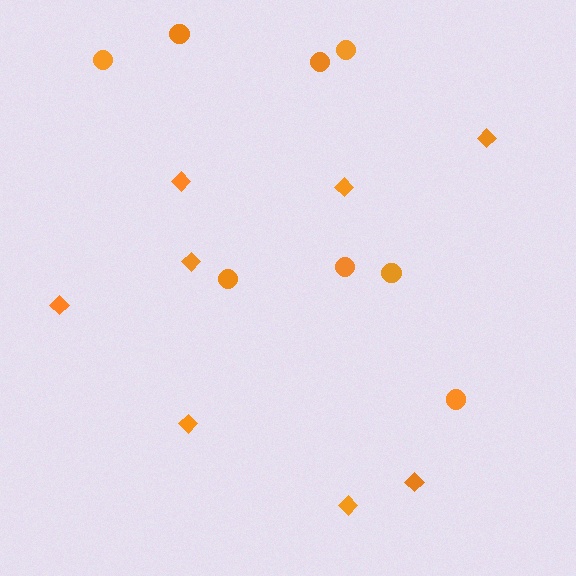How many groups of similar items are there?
There are 2 groups: one group of circles (8) and one group of diamonds (8).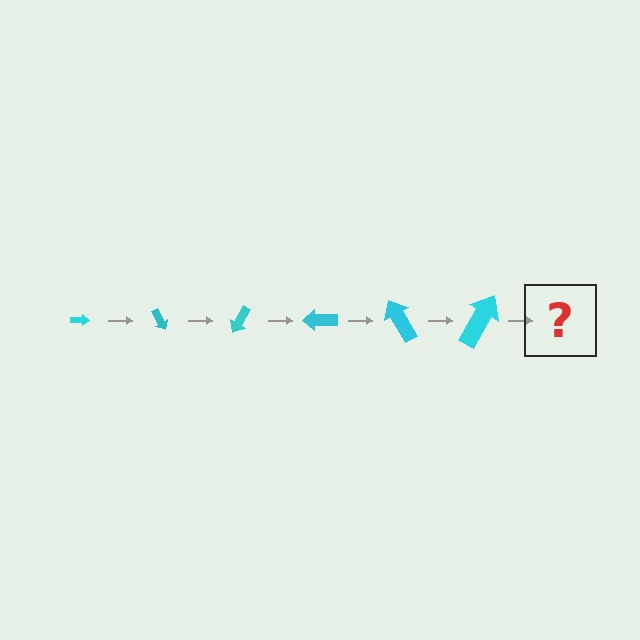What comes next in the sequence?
The next element should be an arrow, larger than the previous one and rotated 360 degrees from the start.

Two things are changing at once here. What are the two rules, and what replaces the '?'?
The two rules are that the arrow grows larger each step and it rotates 60 degrees each step. The '?' should be an arrow, larger than the previous one and rotated 360 degrees from the start.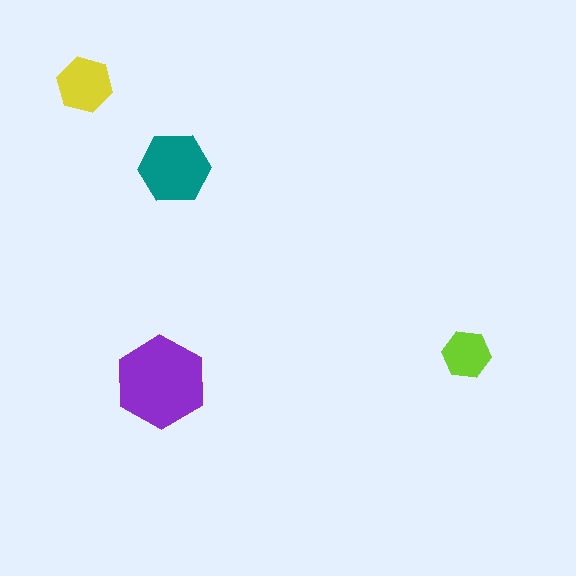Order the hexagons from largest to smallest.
the purple one, the teal one, the yellow one, the lime one.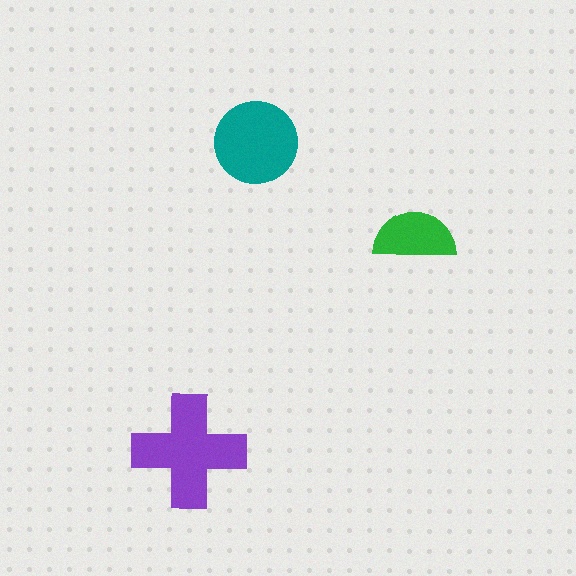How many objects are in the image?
There are 3 objects in the image.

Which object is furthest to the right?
The green semicircle is rightmost.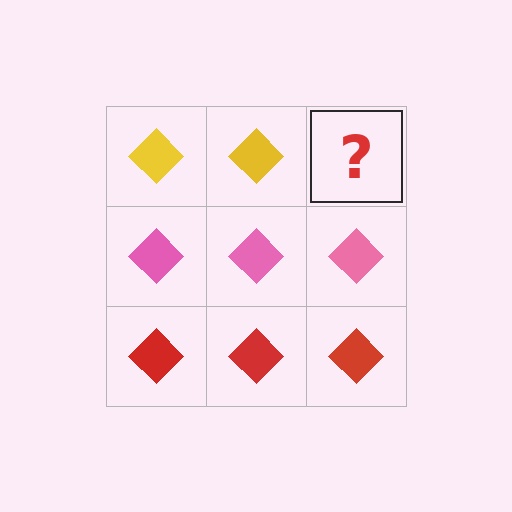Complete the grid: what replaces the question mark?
The question mark should be replaced with a yellow diamond.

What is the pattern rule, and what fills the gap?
The rule is that each row has a consistent color. The gap should be filled with a yellow diamond.